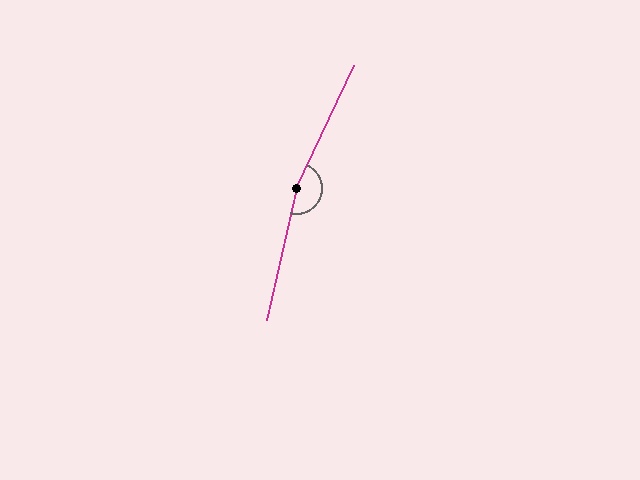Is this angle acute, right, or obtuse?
It is obtuse.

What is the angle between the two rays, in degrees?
Approximately 167 degrees.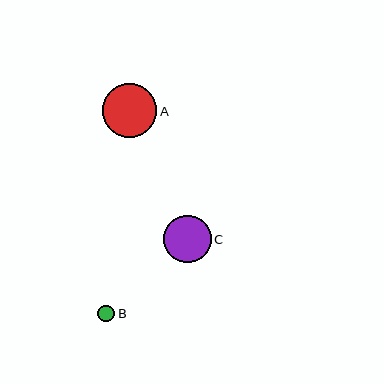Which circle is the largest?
Circle A is the largest with a size of approximately 54 pixels.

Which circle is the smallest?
Circle B is the smallest with a size of approximately 17 pixels.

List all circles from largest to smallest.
From largest to smallest: A, C, B.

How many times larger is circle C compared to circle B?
Circle C is approximately 2.8 times the size of circle B.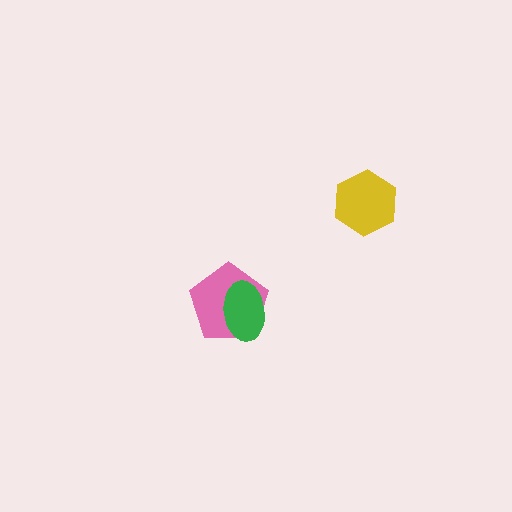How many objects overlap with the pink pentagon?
1 object overlaps with the pink pentagon.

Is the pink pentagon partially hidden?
Yes, it is partially covered by another shape.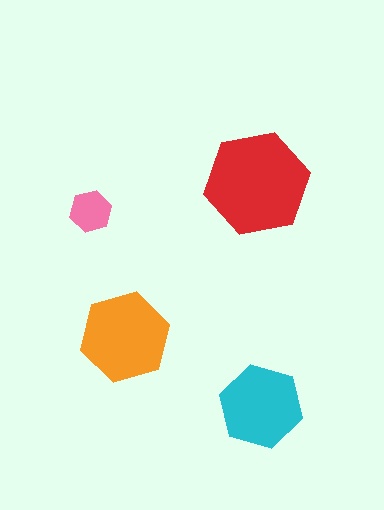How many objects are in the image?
There are 4 objects in the image.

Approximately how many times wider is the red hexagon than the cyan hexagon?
About 1.5 times wider.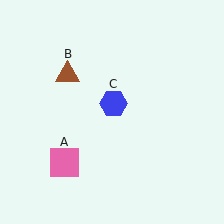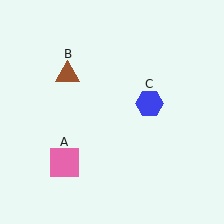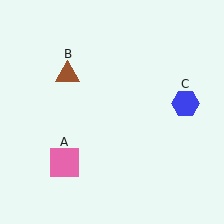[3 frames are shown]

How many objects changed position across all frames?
1 object changed position: blue hexagon (object C).